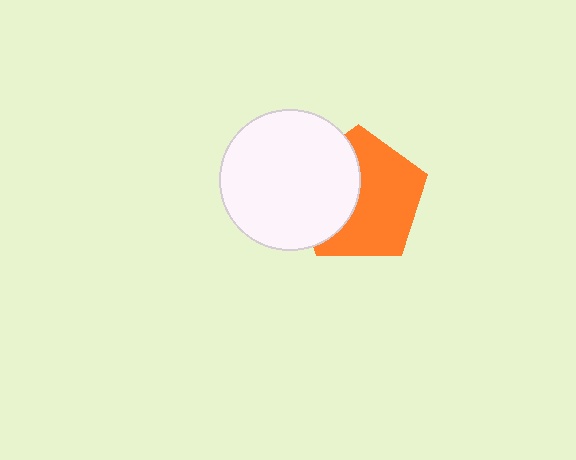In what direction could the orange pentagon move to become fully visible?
The orange pentagon could move right. That would shift it out from behind the white circle entirely.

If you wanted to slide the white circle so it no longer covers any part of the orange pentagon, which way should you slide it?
Slide it left — that is the most direct way to separate the two shapes.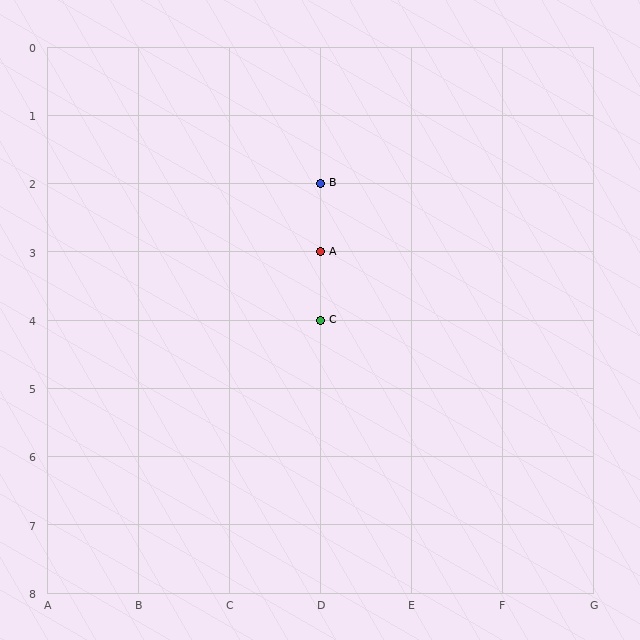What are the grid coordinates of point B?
Point B is at grid coordinates (D, 2).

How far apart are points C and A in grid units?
Points C and A are 1 row apart.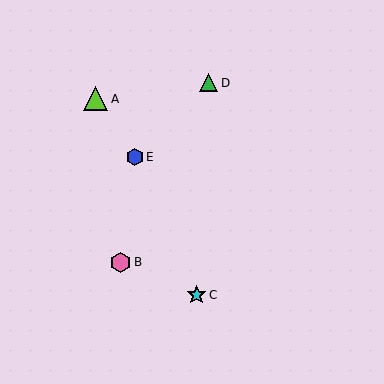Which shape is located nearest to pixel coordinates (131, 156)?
The blue hexagon (labeled E) at (135, 157) is nearest to that location.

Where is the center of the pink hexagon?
The center of the pink hexagon is at (120, 262).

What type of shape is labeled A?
Shape A is a lime triangle.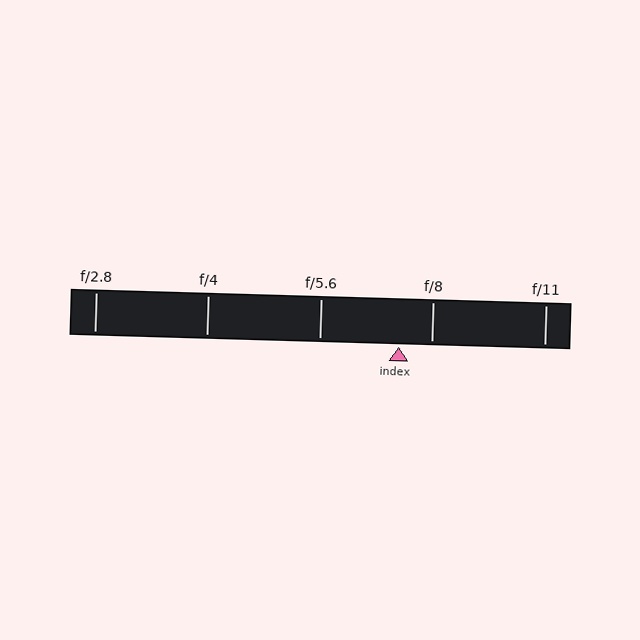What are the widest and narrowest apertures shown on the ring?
The widest aperture shown is f/2.8 and the narrowest is f/11.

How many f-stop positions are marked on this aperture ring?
There are 5 f-stop positions marked.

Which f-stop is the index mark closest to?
The index mark is closest to f/8.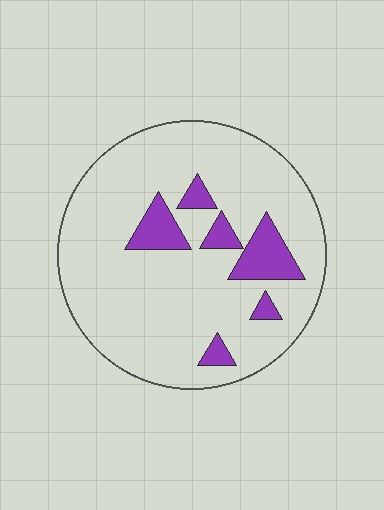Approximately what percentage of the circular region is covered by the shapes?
Approximately 15%.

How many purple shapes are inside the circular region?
6.